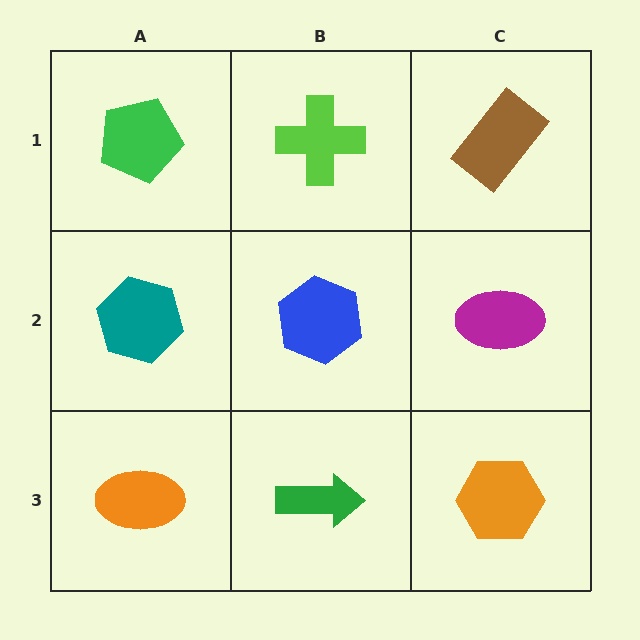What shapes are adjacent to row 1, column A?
A teal hexagon (row 2, column A), a lime cross (row 1, column B).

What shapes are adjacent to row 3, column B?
A blue hexagon (row 2, column B), an orange ellipse (row 3, column A), an orange hexagon (row 3, column C).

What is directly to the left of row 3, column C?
A green arrow.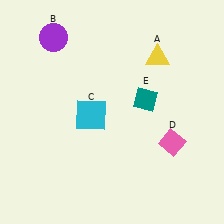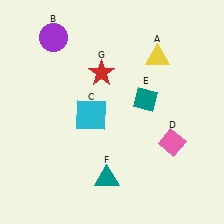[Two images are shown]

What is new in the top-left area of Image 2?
A red star (G) was added in the top-left area of Image 2.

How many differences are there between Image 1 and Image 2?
There are 2 differences between the two images.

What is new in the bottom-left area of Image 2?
A teal triangle (F) was added in the bottom-left area of Image 2.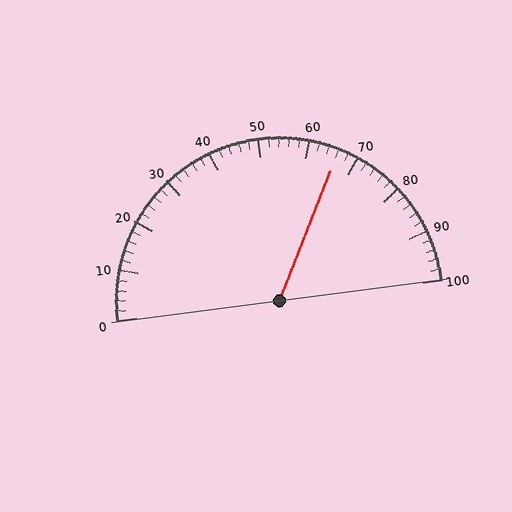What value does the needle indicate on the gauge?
The needle indicates approximately 66.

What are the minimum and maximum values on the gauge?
The gauge ranges from 0 to 100.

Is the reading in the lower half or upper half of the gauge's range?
The reading is in the upper half of the range (0 to 100).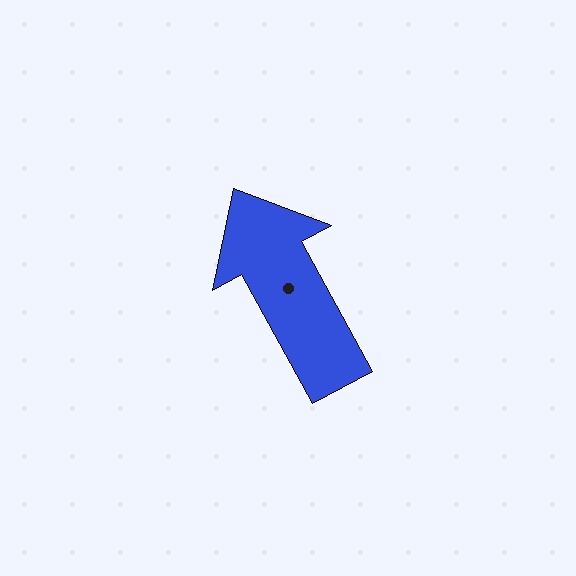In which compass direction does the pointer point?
Northwest.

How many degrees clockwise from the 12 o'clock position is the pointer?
Approximately 331 degrees.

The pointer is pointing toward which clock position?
Roughly 11 o'clock.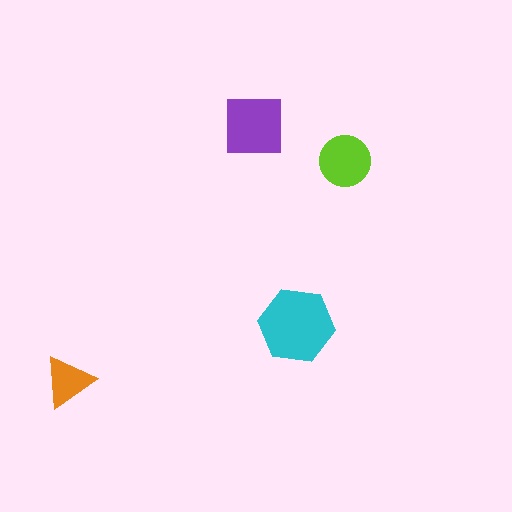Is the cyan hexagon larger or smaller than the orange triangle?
Larger.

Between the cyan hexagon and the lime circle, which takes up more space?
The cyan hexagon.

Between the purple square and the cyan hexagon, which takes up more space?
The cyan hexagon.